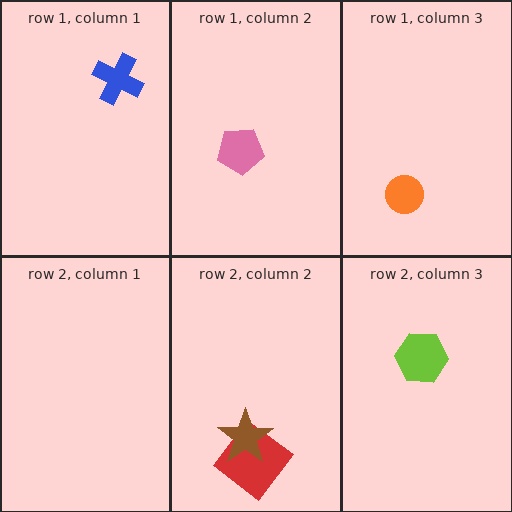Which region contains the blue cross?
The row 1, column 1 region.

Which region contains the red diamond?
The row 2, column 2 region.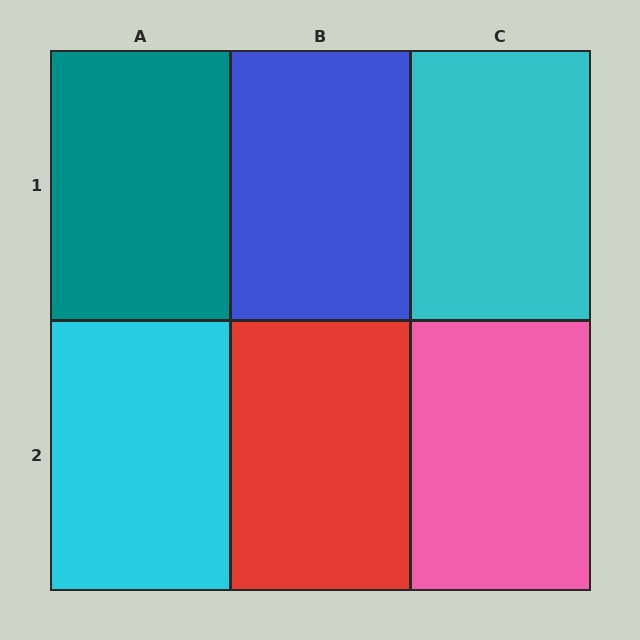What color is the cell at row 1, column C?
Cyan.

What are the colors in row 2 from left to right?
Cyan, red, pink.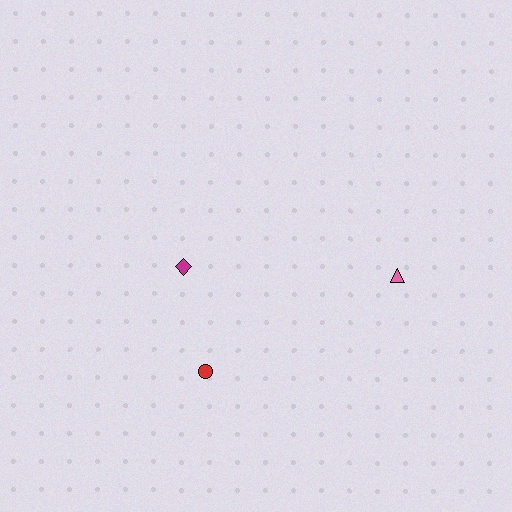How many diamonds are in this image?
There is 1 diamond.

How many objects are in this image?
There are 3 objects.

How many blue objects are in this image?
There are no blue objects.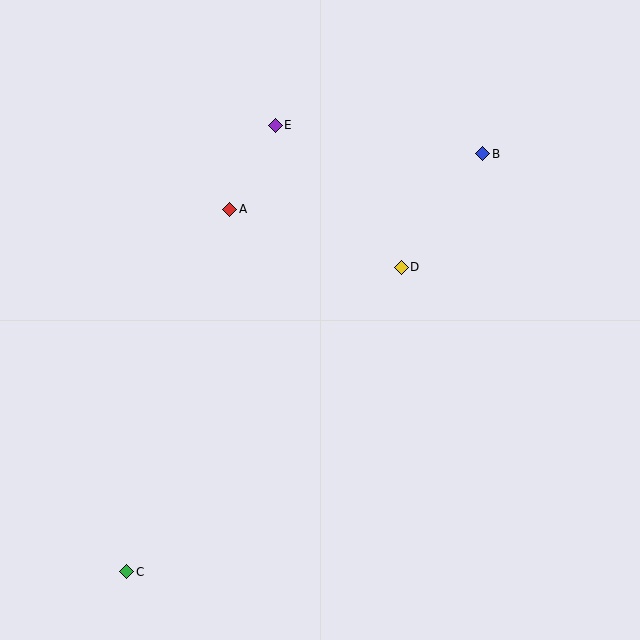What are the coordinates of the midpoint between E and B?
The midpoint between E and B is at (379, 140).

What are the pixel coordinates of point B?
Point B is at (483, 154).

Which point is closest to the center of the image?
Point D at (401, 267) is closest to the center.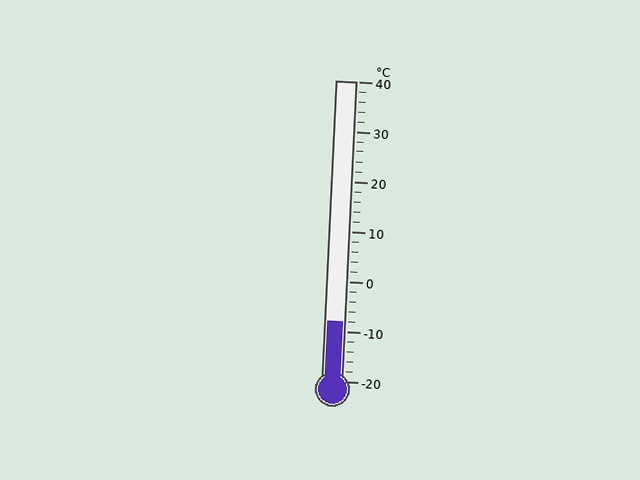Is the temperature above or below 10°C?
The temperature is below 10°C.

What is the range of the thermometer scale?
The thermometer scale ranges from -20°C to 40°C.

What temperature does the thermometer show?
The thermometer shows approximately -8°C.